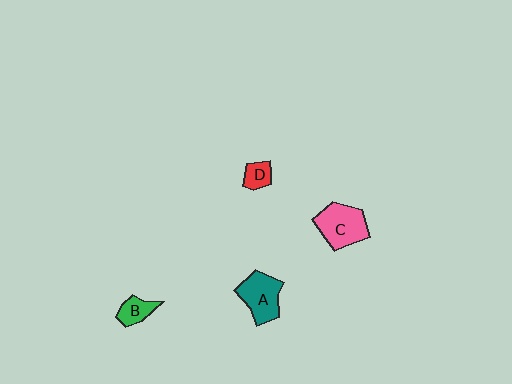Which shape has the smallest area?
Shape D (red).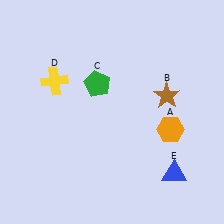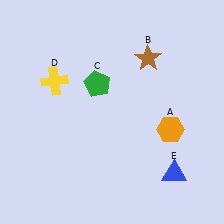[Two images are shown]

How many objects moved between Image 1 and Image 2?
1 object moved between the two images.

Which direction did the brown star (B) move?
The brown star (B) moved up.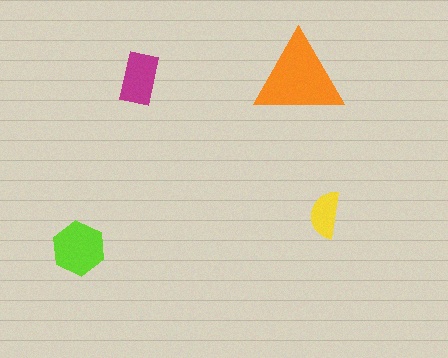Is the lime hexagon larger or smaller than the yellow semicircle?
Larger.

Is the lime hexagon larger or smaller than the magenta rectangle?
Larger.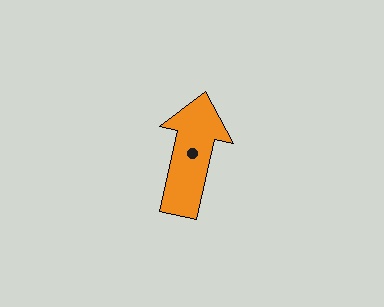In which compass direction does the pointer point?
North.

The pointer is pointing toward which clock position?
Roughly 12 o'clock.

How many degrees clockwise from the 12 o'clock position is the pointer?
Approximately 13 degrees.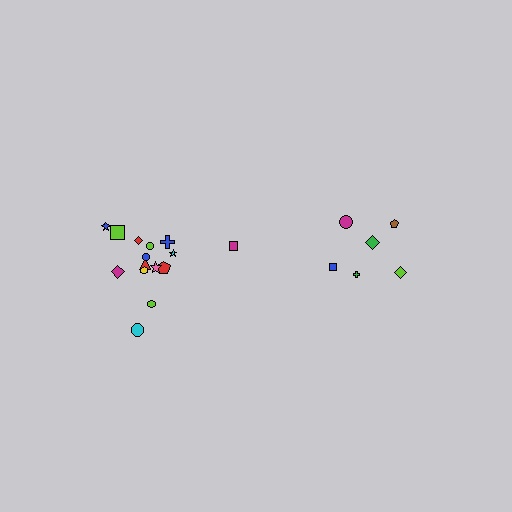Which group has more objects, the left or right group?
The left group.